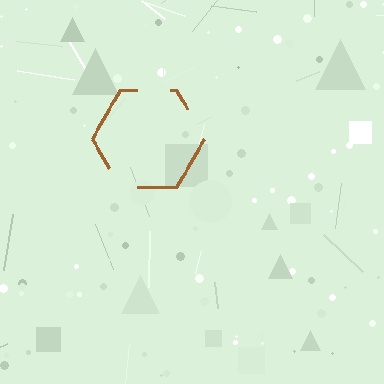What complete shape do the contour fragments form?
The contour fragments form a hexagon.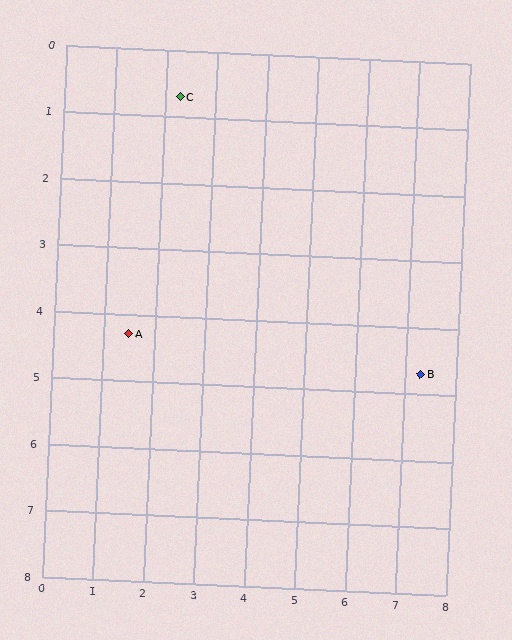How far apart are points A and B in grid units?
Points A and B are about 5.8 grid units apart.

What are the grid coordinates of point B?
Point B is at approximately (7.3, 4.7).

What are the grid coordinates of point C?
Point C is at approximately (2.3, 0.7).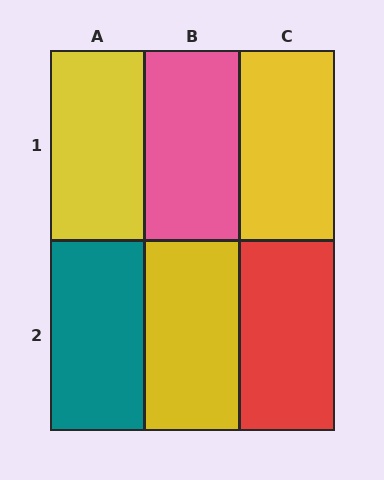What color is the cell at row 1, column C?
Yellow.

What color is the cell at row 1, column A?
Yellow.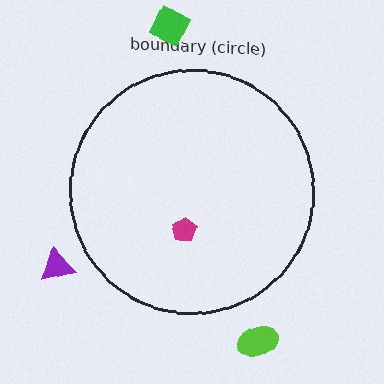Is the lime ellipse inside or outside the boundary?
Outside.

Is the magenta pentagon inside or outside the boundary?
Inside.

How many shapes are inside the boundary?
1 inside, 3 outside.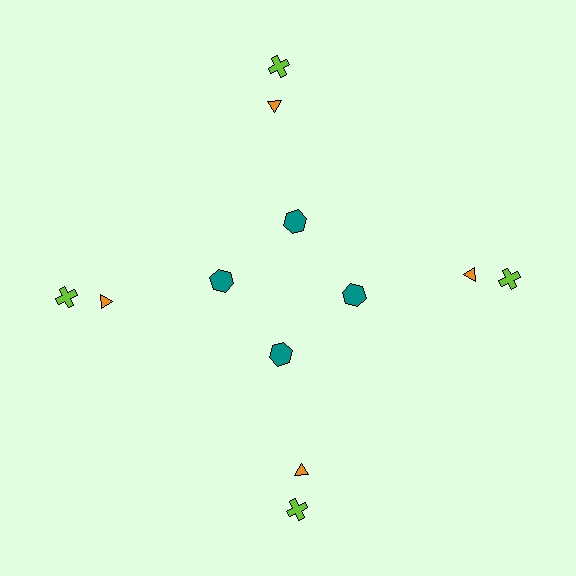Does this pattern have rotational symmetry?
Yes, this pattern has 4-fold rotational symmetry. It looks the same after rotating 90 degrees around the center.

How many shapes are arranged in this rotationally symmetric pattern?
There are 12 shapes, arranged in 4 groups of 3.